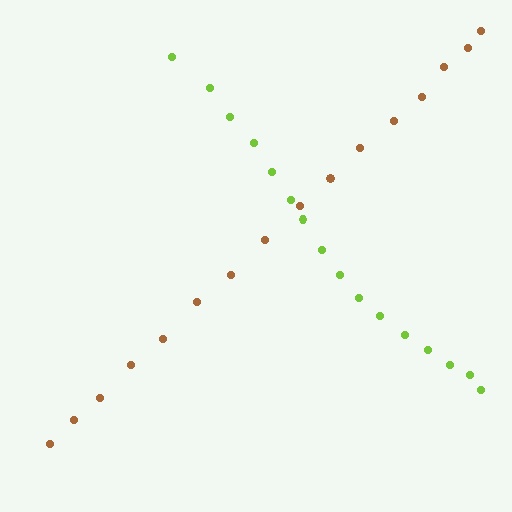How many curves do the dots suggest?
There are 2 distinct paths.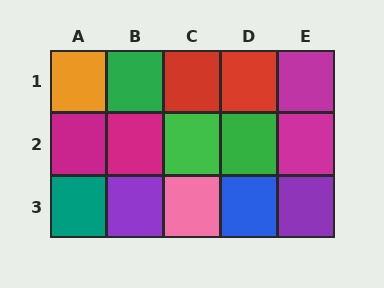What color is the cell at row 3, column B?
Purple.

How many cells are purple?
2 cells are purple.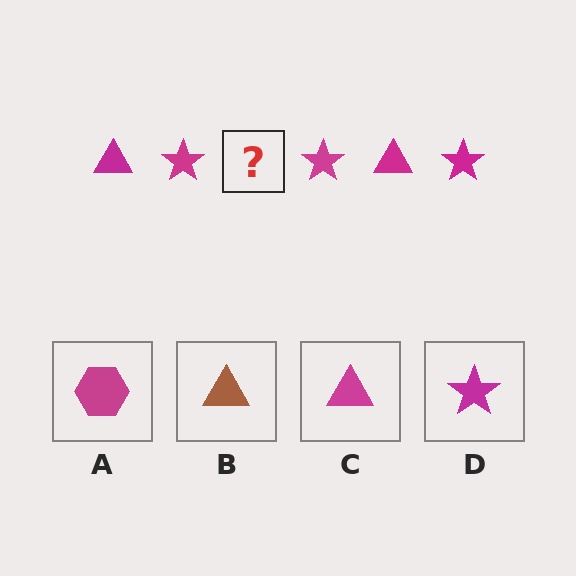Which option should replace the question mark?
Option C.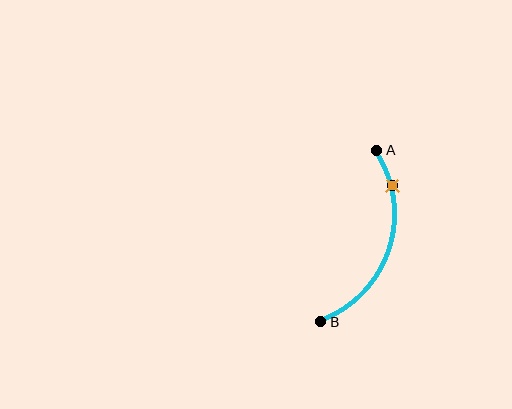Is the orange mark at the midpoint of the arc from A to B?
No. The orange mark lies on the arc but is closer to endpoint A. The arc midpoint would be at the point on the curve equidistant along the arc from both A and B.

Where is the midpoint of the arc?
The arc midpoint is the point on the curve farthest from the straight line joining A and B. It sits to the right of that line.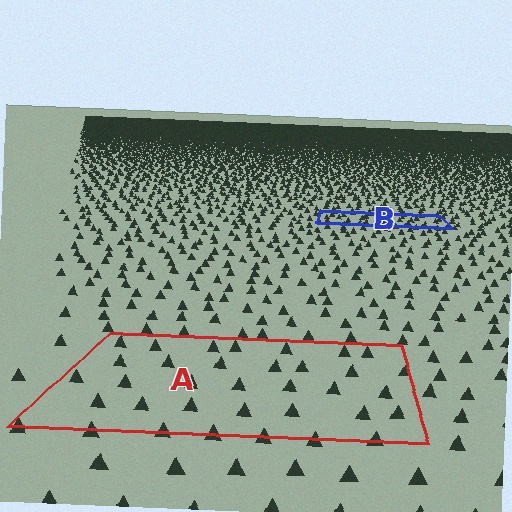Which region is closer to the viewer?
Region A is closer. The texture elements there are larger and more spread out.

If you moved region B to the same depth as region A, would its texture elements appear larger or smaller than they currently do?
They would appear larger. At a closer depth, the same texture elements are projected at a bigger on-screen size.